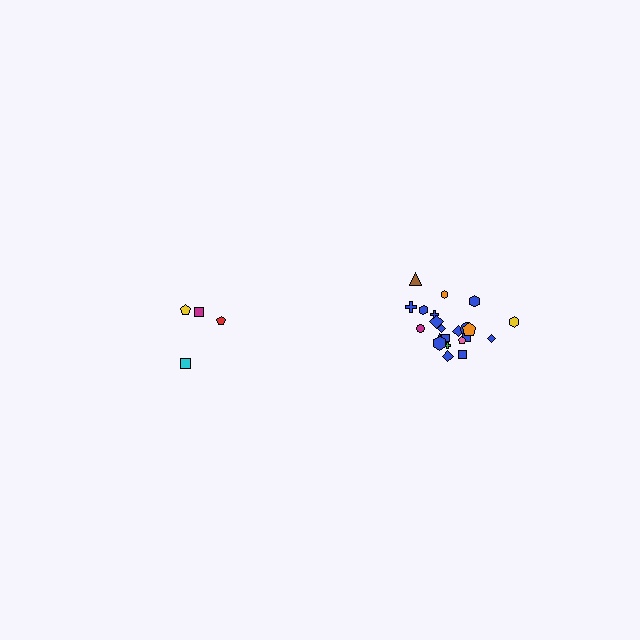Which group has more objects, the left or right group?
The right group.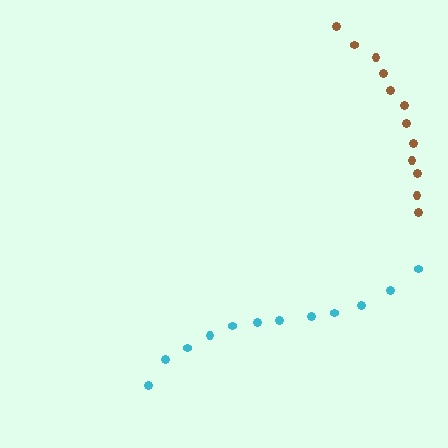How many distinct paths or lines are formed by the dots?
There are 2 distinct paths.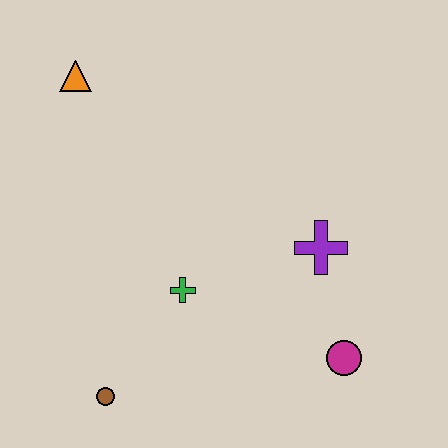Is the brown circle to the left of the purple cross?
Yes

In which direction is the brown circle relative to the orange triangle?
The brown circle is below the orange triangle.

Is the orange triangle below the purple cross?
No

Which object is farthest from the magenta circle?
The orange triangle is farthest from the magenta circle.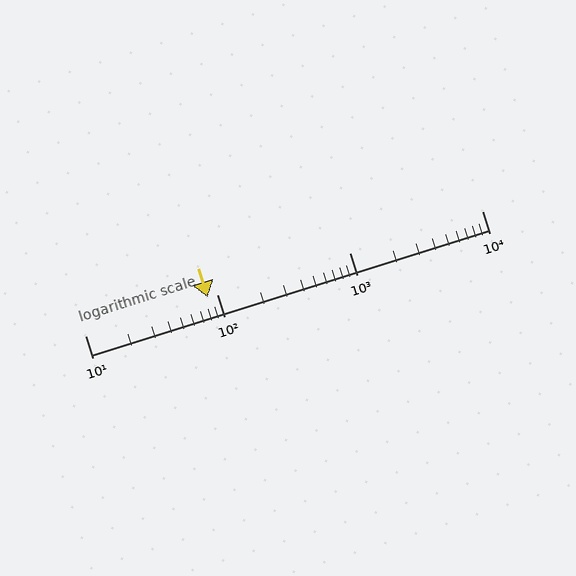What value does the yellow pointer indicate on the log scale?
The pointer indicates approximately 85.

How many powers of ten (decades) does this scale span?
The scale spans 3 decades, from 10 to 10000.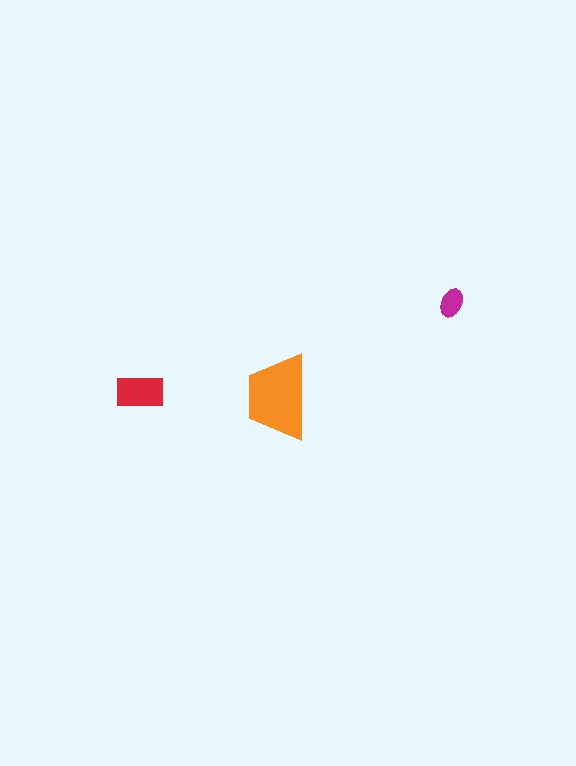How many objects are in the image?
There are 3 objects in the image.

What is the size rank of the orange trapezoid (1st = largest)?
1st.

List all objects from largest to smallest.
The orange trapezoid, the red rectangle, the magenta ellipse.